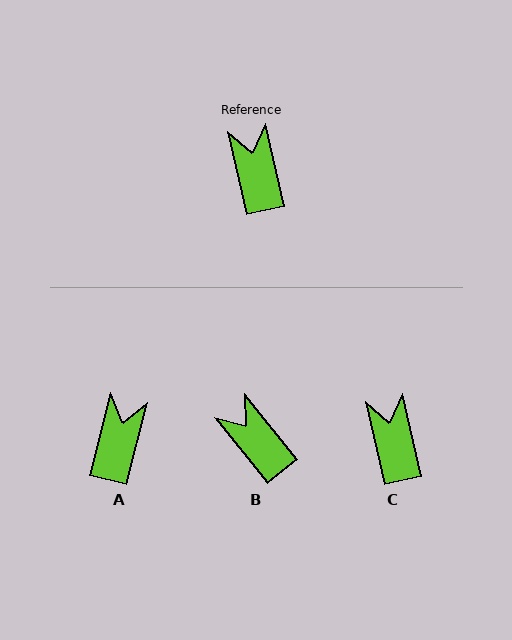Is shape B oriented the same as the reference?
No, it is off by about 26 degrees.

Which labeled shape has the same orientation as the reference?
C.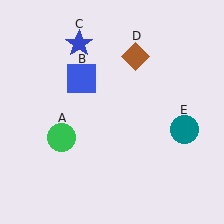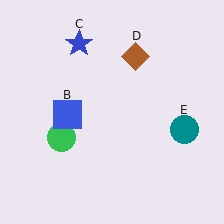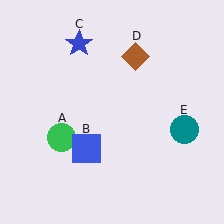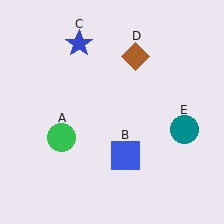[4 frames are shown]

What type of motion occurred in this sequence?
The blue square (object B) rotated counterclockwise around the center of the scene.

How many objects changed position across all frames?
1 object changed position: blue square (object B).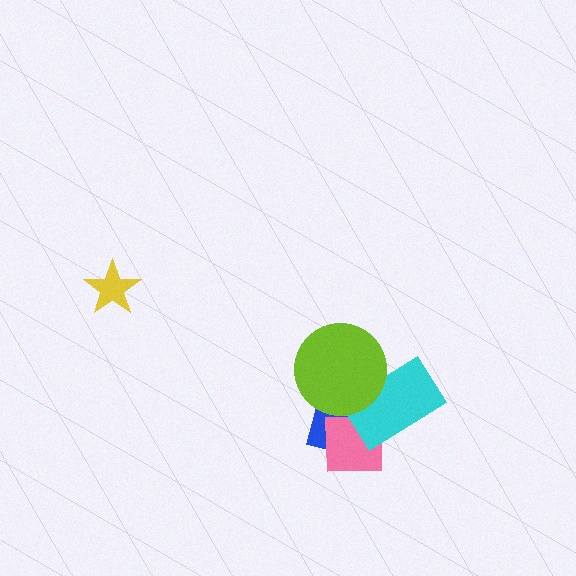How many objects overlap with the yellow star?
0 objects overlap with the yellow star.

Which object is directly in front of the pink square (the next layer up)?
The cyan rectangle is directly in front of the pink square.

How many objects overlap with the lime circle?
3 objects overlap with the lime circle.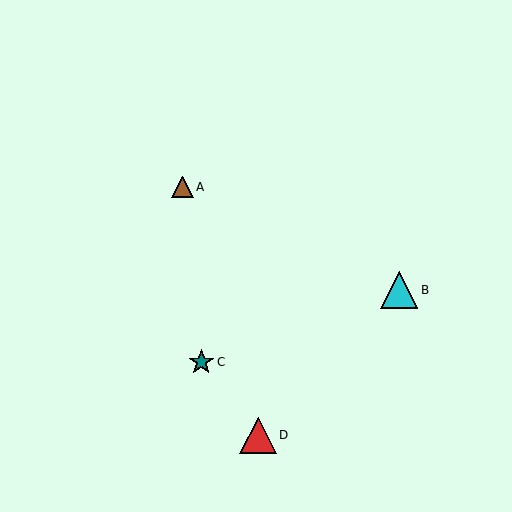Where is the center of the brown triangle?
The center of the brown triangle is at (182, 187).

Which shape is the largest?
The cyan triangle (labeled B) is the largest.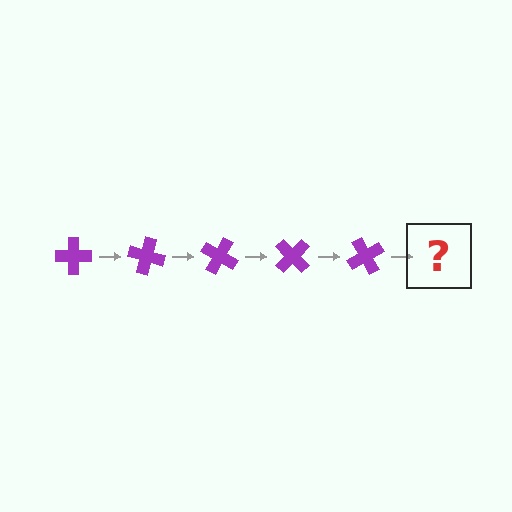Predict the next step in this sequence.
The next step is a purple cross rotated 75 degrees.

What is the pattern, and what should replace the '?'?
The pattern is that the cross rotates 15 degrees each step. The '?' should be a purple cross rotated 75 degrees.